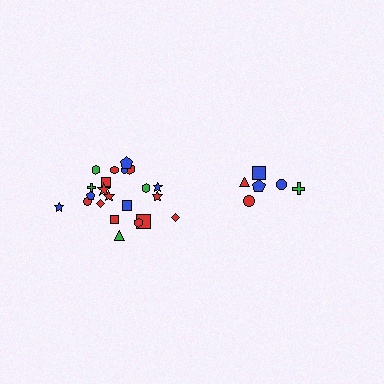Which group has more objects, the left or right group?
The left group.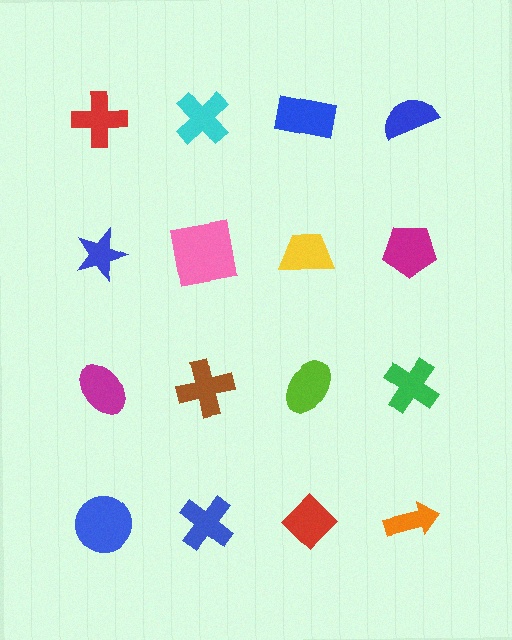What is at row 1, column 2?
A cyan cross.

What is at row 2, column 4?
A magenta pentagon.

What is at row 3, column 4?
A green cross.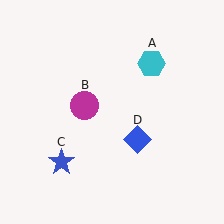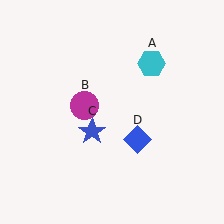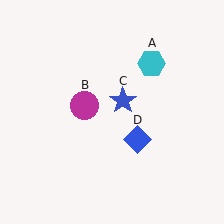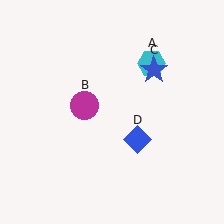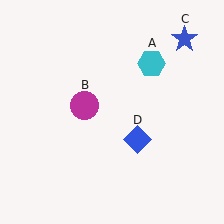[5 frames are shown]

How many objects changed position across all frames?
1 object changed position: blue star (object C).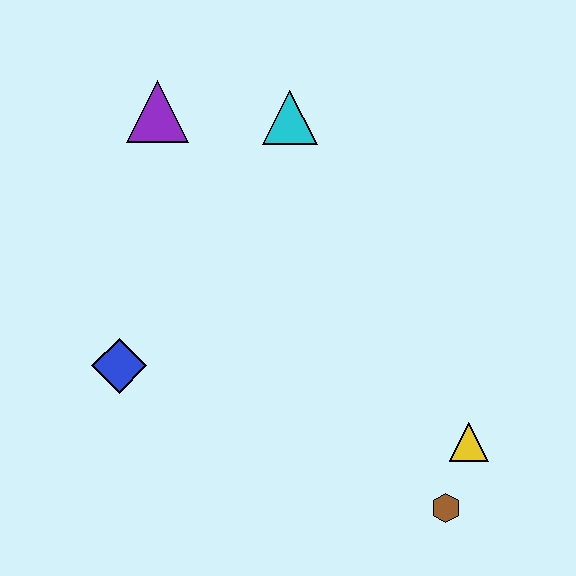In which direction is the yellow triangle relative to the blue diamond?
The yellow triangle is to the right of the blue diamond.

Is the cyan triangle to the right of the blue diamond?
Yes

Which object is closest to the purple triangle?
The cyan triangle is closest to the purple triangle.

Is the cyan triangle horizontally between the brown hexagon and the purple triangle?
Yes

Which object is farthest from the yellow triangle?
The purple triangle is farthest from the yellow triangle.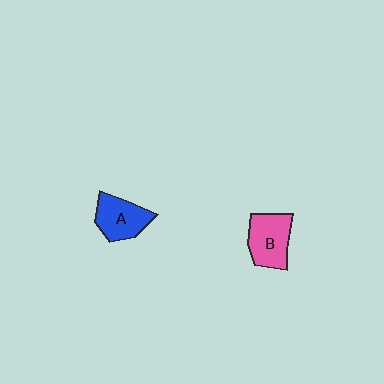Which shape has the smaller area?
Shape A (blue).